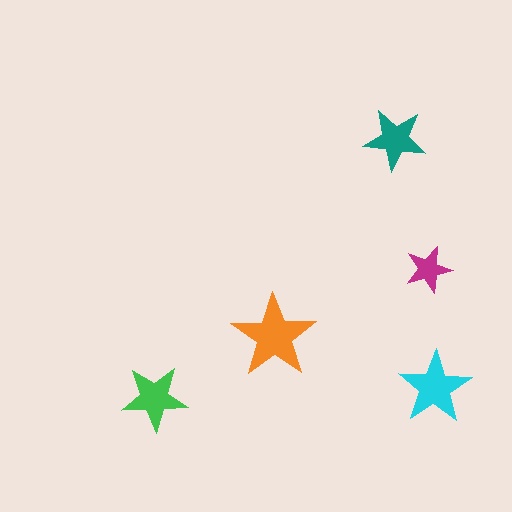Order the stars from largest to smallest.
the orange one, the cyan one, the green one, the teal one, the magenta one.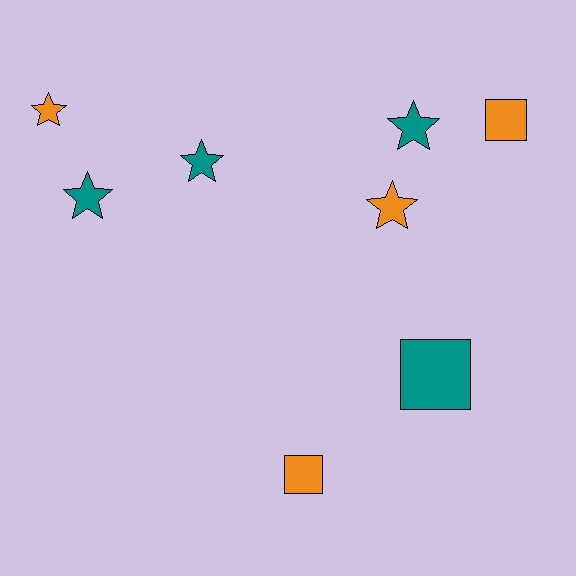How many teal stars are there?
There are 3 teal stars.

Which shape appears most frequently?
Star, with 5 objects.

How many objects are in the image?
There are 8 objects.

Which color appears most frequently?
Teal, with 4 objects.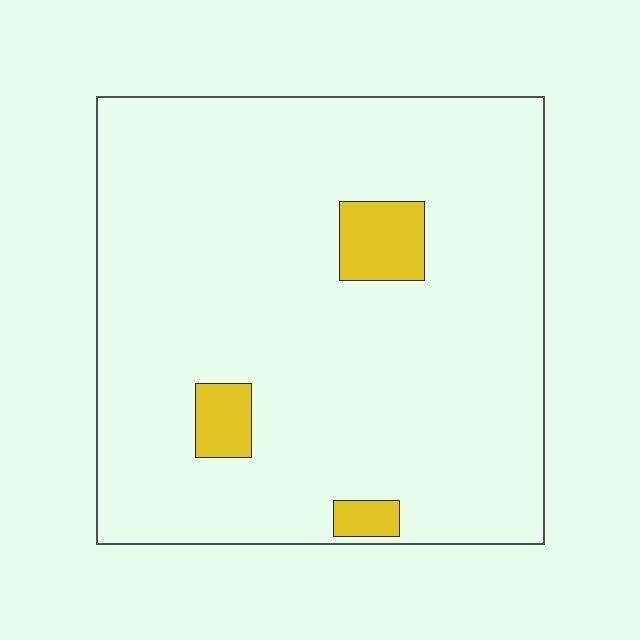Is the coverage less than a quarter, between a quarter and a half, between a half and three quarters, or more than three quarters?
Less than a quarter.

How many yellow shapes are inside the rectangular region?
3.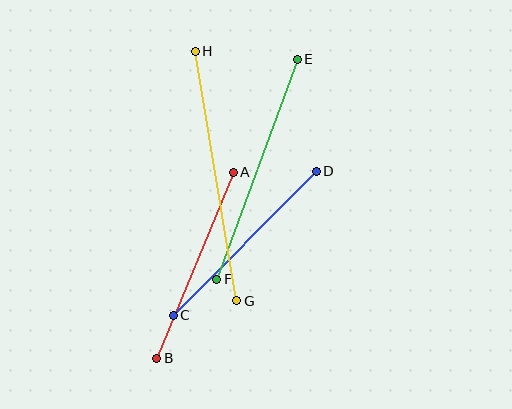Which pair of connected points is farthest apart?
Points G and H are farthest apart.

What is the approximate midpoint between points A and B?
The midpoint is at approximately (195, 265) pixels.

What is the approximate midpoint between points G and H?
The midpoint is at approximately (216, 176) pixels.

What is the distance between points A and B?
The distance is approximately 201 pixels.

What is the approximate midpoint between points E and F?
The midpoint is at approximately (257, 169) pixels.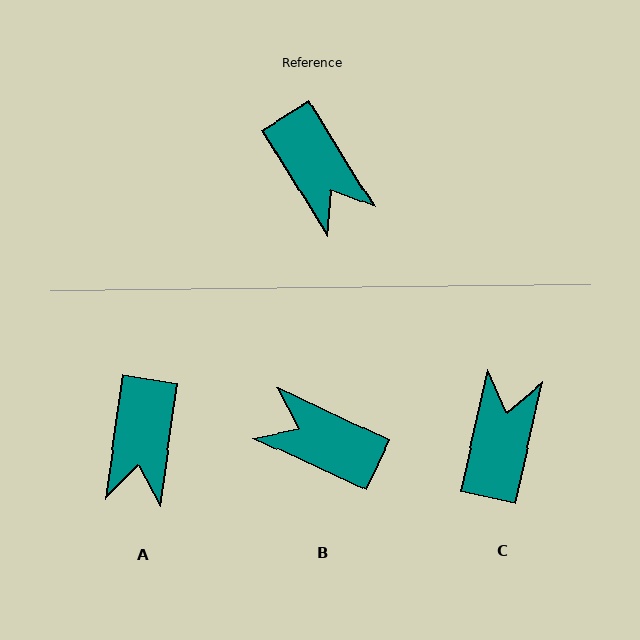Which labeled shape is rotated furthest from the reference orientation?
B, about 147 degrees away.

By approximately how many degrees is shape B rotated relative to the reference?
Approximately 147 degrees clockwise.